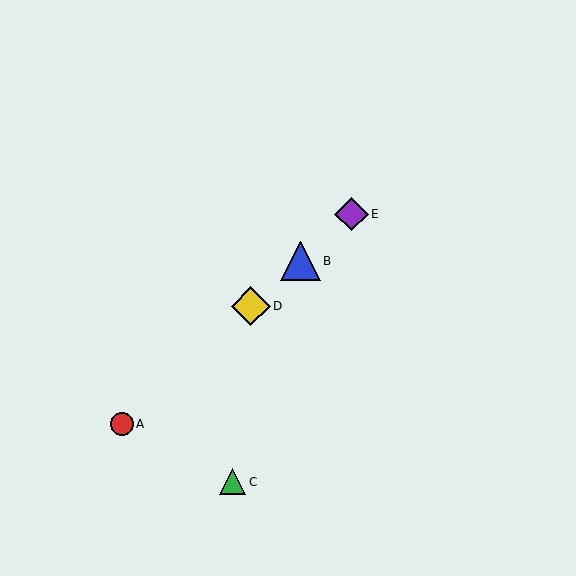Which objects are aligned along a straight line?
Objects A, B, D, E are aligned along a straight line.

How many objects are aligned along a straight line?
4 objects (A, B, D, E) are aligned along a straight line.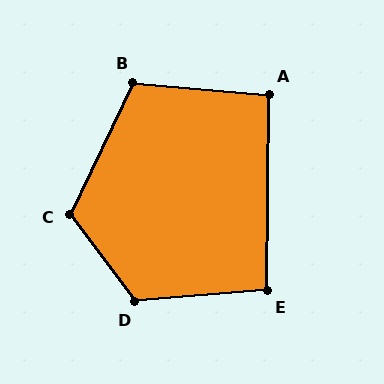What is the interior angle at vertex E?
Approximately 95 degrees (obtuse).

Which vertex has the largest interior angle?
D, at approximately 121 degrees.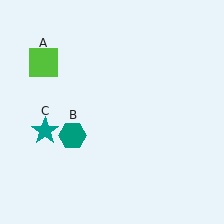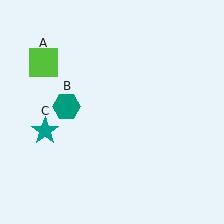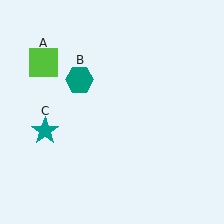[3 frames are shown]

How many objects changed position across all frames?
1 object changed position: teal hexagon (object B).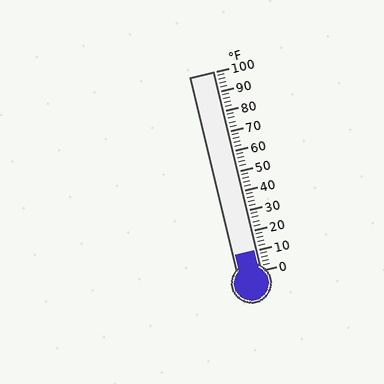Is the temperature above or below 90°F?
The temperature is below 90°F.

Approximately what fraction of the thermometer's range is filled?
The thermometer is filled to approximately 10% of its range.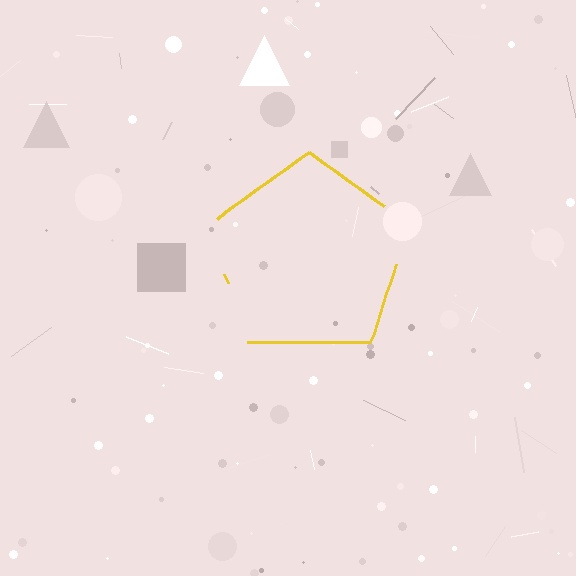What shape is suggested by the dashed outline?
The dashed outline suggests a pentagon.